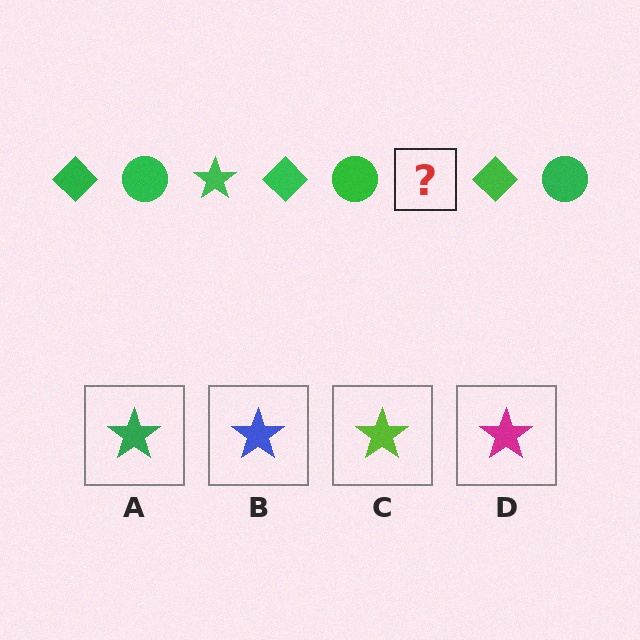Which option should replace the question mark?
Option A.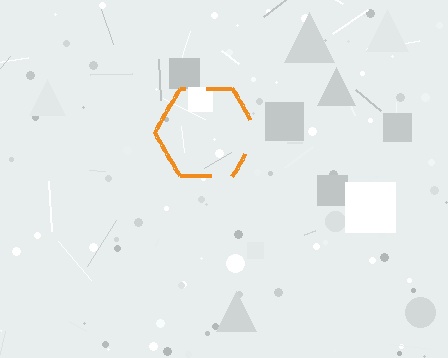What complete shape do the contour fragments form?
The contour fragments form a hexagon.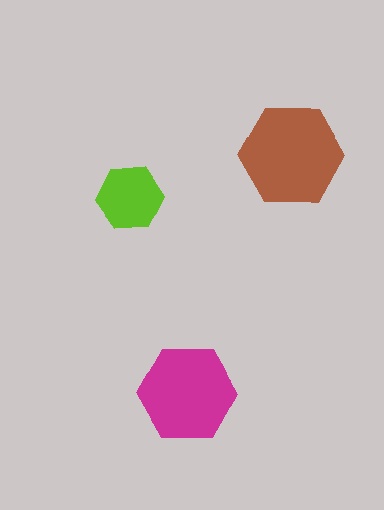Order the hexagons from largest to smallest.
the brown one, the magenta one, the lime one.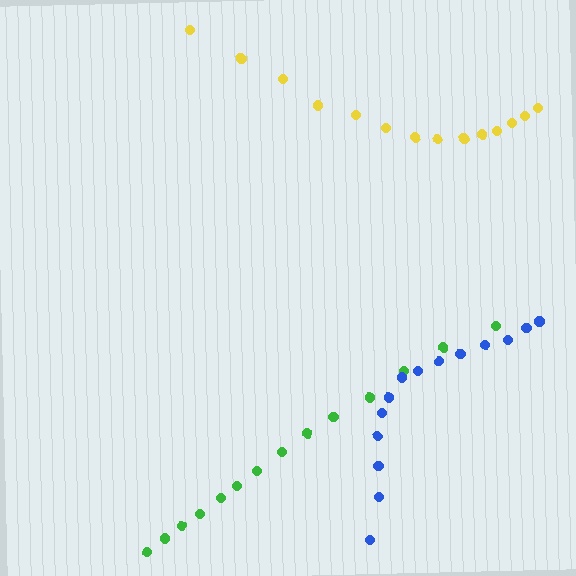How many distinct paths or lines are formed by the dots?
There are 3 distinct paths.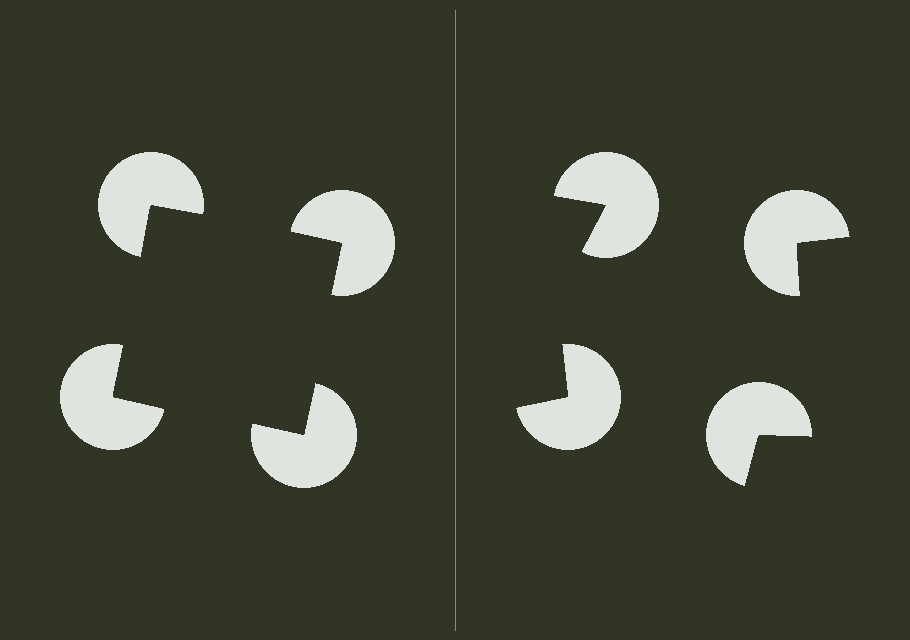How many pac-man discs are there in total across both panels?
8 — 4 on each side.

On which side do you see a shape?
An illusory square appears on the left side. On the right side the wedge cuts are rotated, so no coherent shape forms.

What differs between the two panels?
The pac-man discs are positioned identically on both sides; only the wedge orientations differ. On the left they align to a square; on the right they are misaligned.